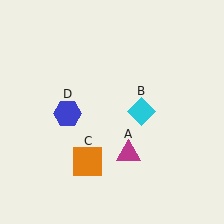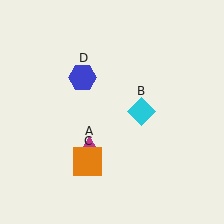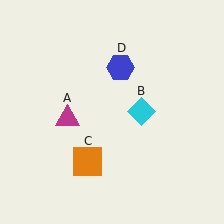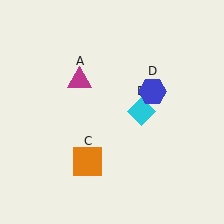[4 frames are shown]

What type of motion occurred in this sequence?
The magenta triangle (object A), blue hexagon (object D) rotated clockwise around the center of the scene.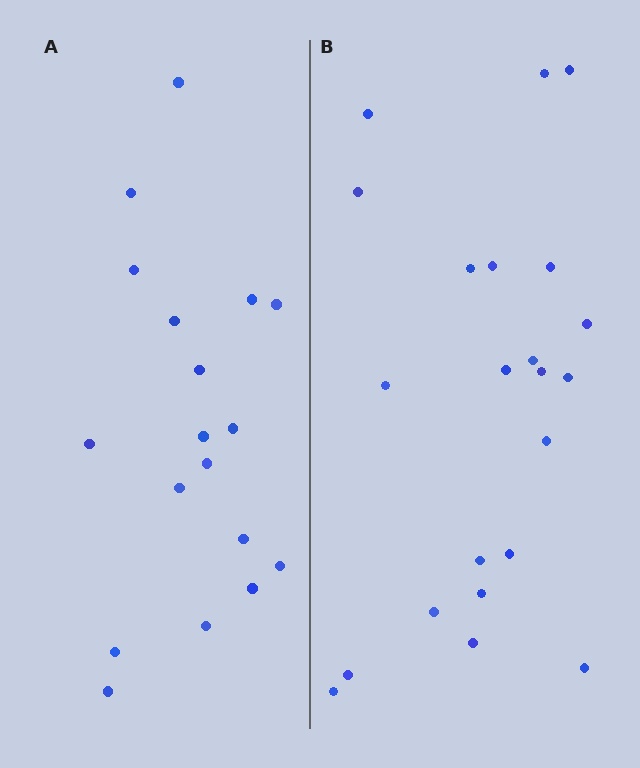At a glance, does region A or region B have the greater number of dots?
Region B (the right region) has more dots.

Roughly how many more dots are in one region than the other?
Region B has about 4 more dots than region A.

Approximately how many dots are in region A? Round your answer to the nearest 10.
About 20 dots. (The exact count is 18, which rounds to 20.)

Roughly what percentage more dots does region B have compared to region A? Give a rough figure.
About 20% more.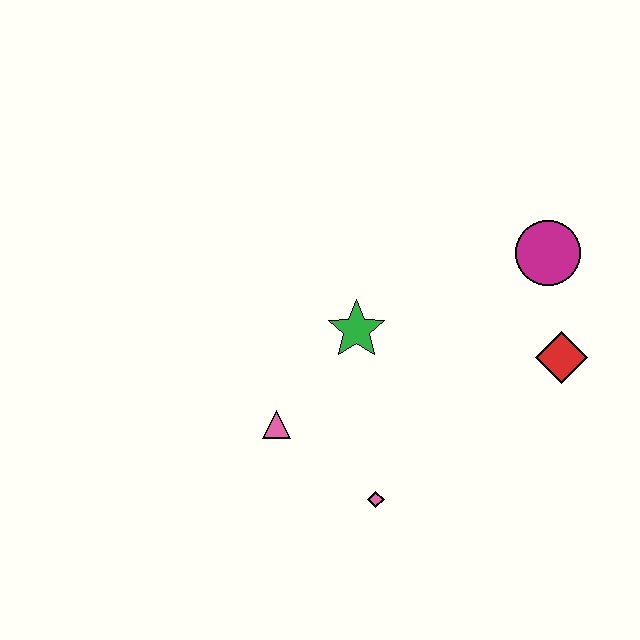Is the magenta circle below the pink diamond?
No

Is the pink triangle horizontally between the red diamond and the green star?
No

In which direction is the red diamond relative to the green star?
The red diamond is to the right of the green star.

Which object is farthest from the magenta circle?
The pink triangle is farthest from the magenta circle.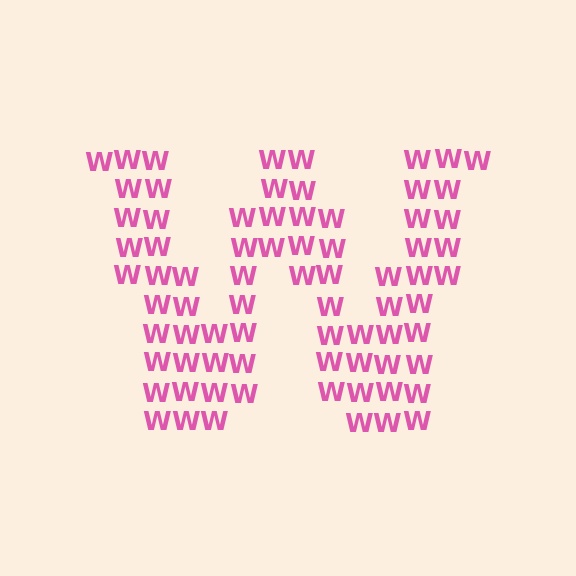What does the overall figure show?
The overall figure shows the letter W.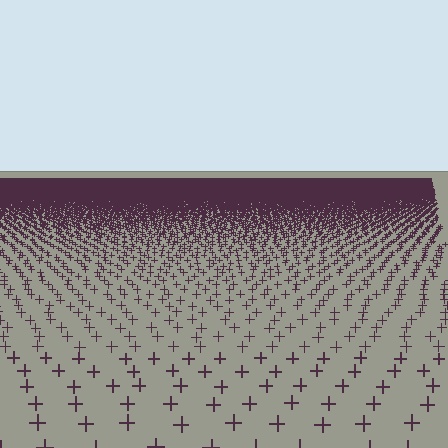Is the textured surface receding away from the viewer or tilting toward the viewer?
The surface is receding away from the viewer. Texture elements get smaller and denser toward the top.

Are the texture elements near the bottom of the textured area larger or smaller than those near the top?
Larger. Near the bottom, elements are closer to the viewer and appear at a bigger on-screen size.